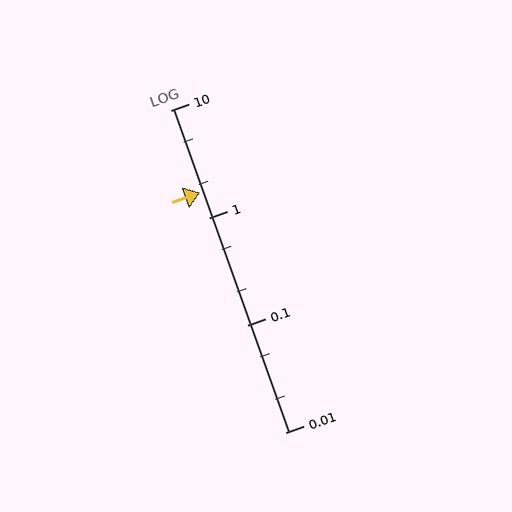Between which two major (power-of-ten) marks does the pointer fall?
The pointer is between 1 and 10.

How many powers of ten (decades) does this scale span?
The scale spans 3 decades, from 0.01 to 10.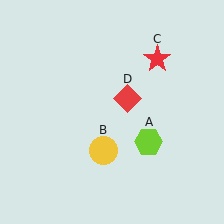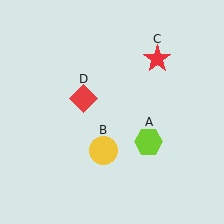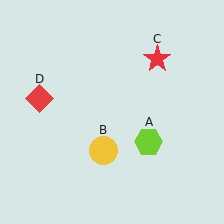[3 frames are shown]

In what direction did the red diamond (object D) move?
The red diamond (object D) moved left.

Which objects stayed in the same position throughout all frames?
Lime hexagon (object A) and yellow circle (object B) and red star (object C) remained stationary.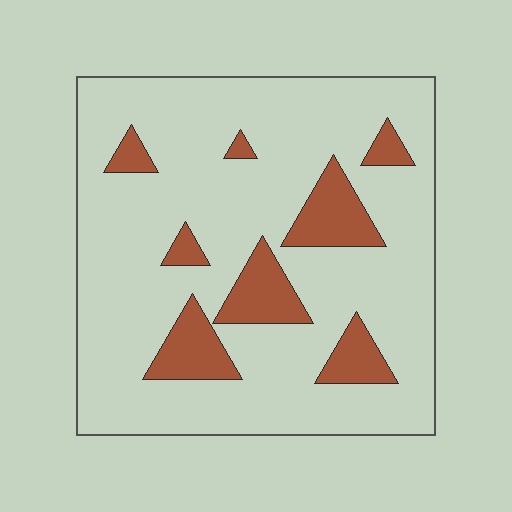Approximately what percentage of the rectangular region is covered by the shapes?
Approximately 15%.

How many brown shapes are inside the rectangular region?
8.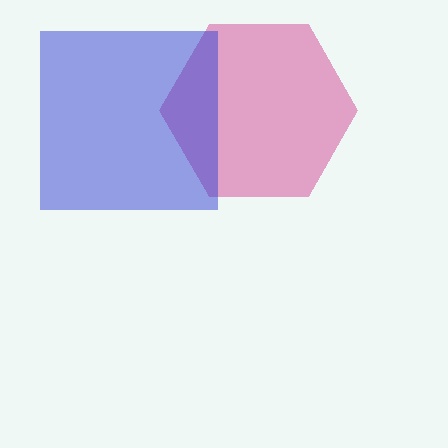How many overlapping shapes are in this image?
There are 2 overlapping shapes in the image.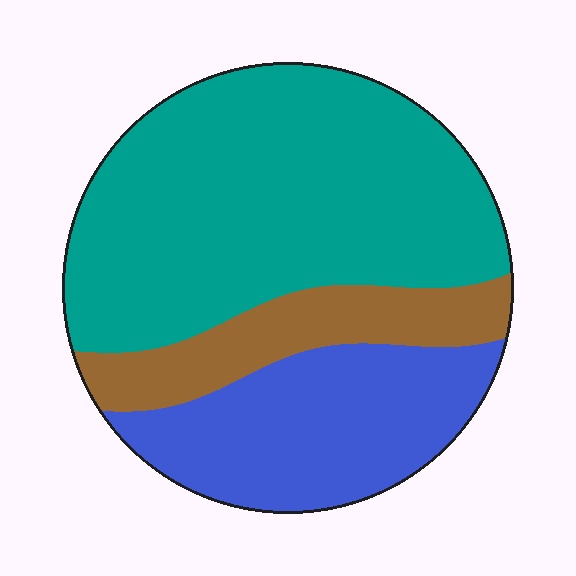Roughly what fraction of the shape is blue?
Blue takes up between a sixth and a third of the shape.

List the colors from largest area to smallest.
From largest to smallest: teal, blue, brown.